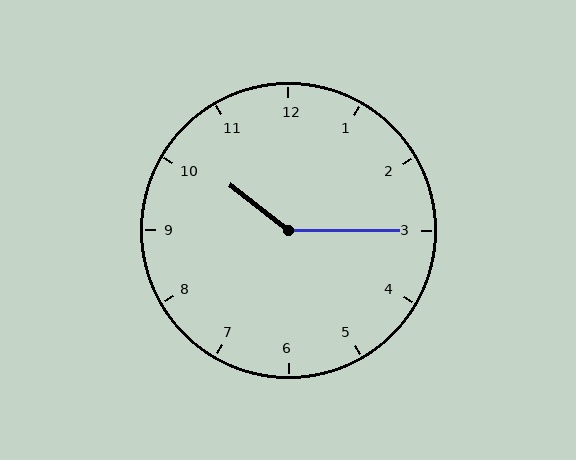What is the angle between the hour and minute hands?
Approximately 142 degrees.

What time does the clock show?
10:15.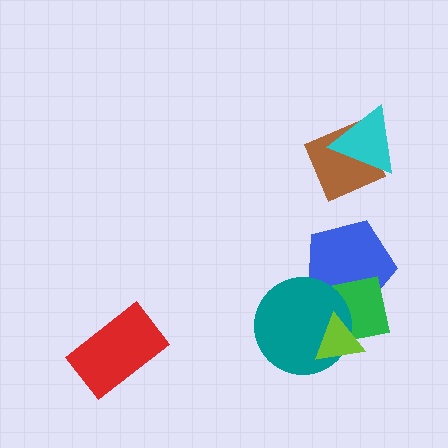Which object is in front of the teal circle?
The lime triangle is in front of the teal circle.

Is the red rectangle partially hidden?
No, no other shape covers it.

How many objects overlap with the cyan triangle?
1 object overlaps with the cyan triangle.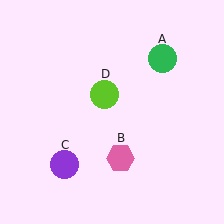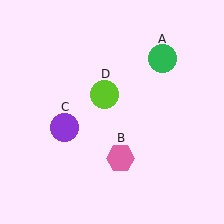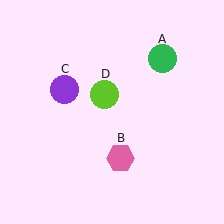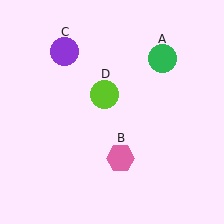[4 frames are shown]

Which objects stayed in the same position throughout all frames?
Green circle (object A) and pink hexagon (object B) and lime circle (object D) remained stationary.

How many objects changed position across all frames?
1 object changed position: purple circle (object C).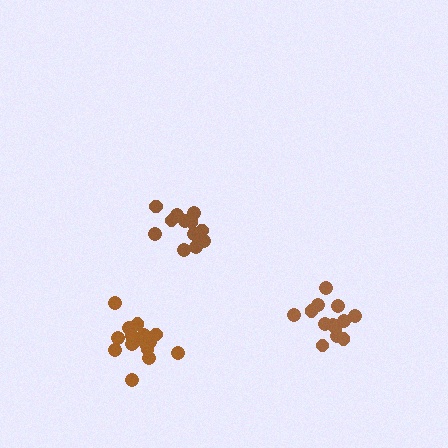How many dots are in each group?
Group 1: 16 dots, Group 2: 12 dots, Group 3: 13 dots (41 total).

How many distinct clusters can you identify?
There are 3 distinct clusters.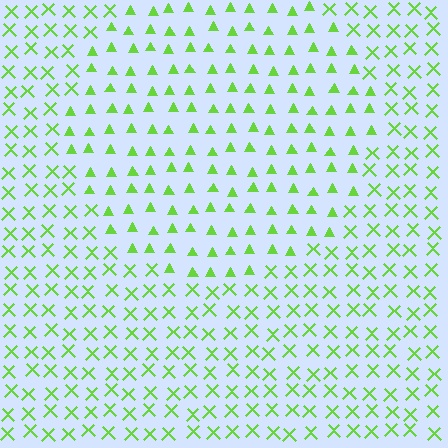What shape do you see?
I see a circle.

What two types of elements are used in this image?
The image uses triangles inside the circle region and X marks outside it.